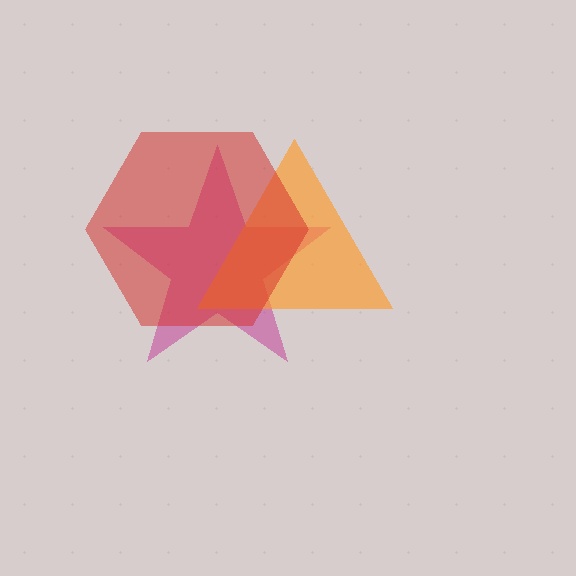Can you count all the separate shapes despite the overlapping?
Yes, there are 3 separate shapes.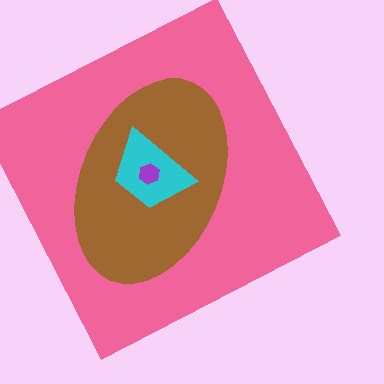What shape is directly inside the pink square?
The brown ellipse.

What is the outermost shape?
The pink square.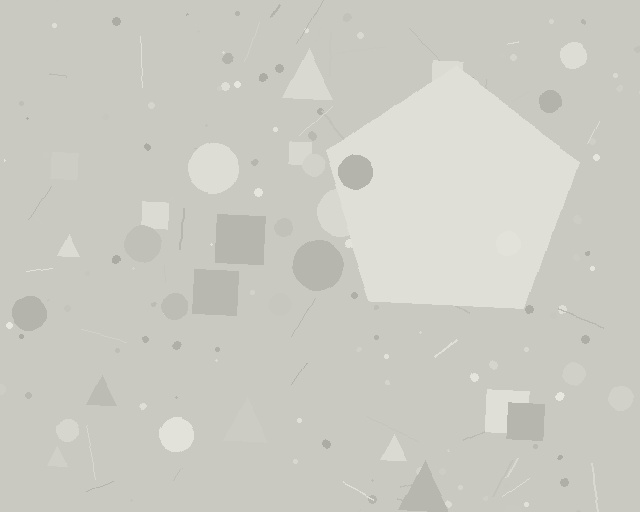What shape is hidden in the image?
A pentagon is hidden in the image.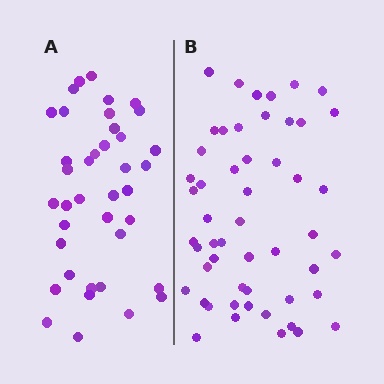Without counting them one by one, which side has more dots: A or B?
Region B (the right region) has more dots.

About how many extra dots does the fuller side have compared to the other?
Region B has approximately 15 more dots than region A.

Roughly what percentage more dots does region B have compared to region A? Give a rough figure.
About 35% more.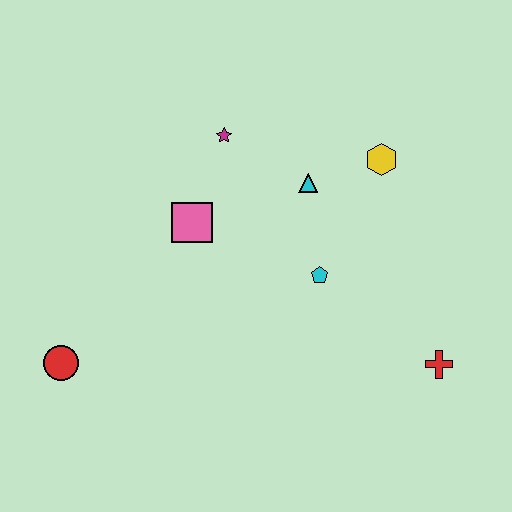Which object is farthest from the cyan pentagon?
The red circle is farthest from the cyan pentagon.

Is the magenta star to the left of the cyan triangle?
Yes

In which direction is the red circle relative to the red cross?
The red circle is to the left of the red cross.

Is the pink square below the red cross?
No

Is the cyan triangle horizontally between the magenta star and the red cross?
Yes